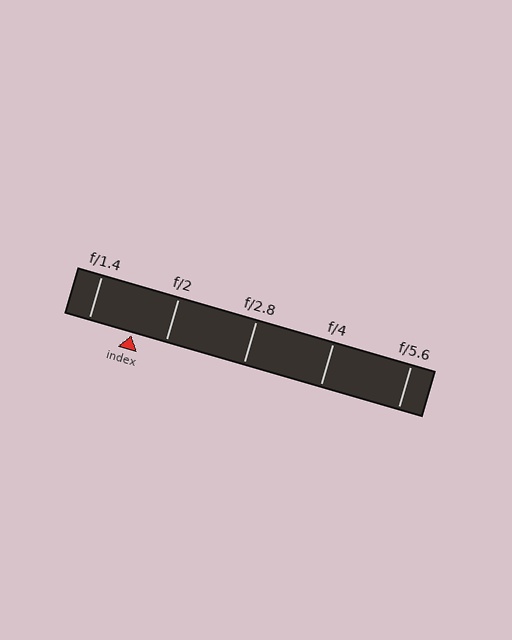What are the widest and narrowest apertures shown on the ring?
The widest aperture shown is f/1.4 and the narrowest is f/5.6.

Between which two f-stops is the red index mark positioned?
The index mark is between f/1.4 and f/2.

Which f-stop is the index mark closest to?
The index mark is closest to f/2.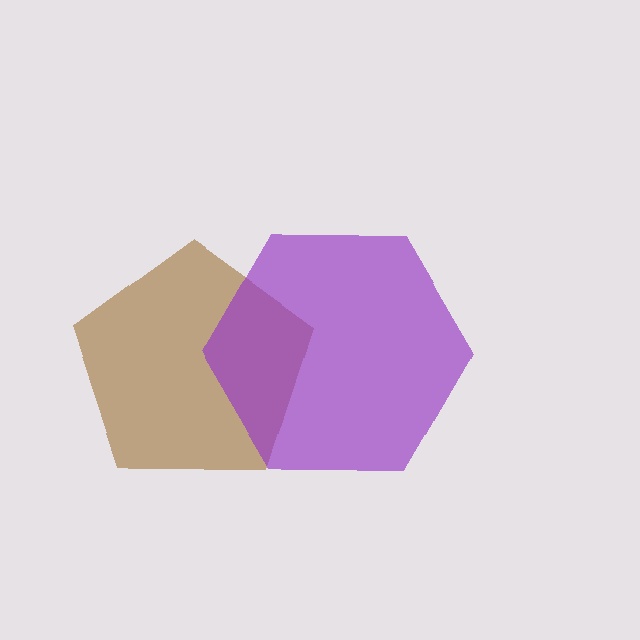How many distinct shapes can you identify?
There are 2 distinct shapes: a brown pentagon, a purple hexagon.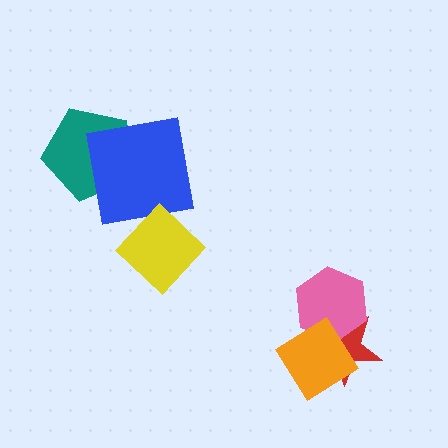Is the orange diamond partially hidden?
No, no other shape covers it.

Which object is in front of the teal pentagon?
The blue square is in front of the teal pentagon.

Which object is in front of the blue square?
The yellow diamond is in front of the blue square.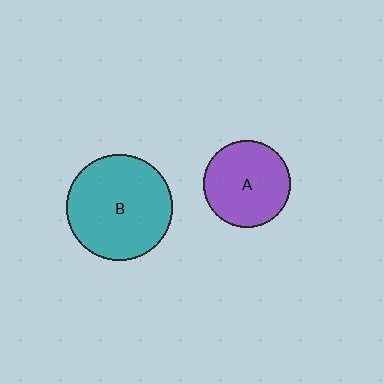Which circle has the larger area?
Circle B (teal).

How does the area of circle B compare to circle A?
Approximately 1.5 times.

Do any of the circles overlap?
No, none of the circles overlap.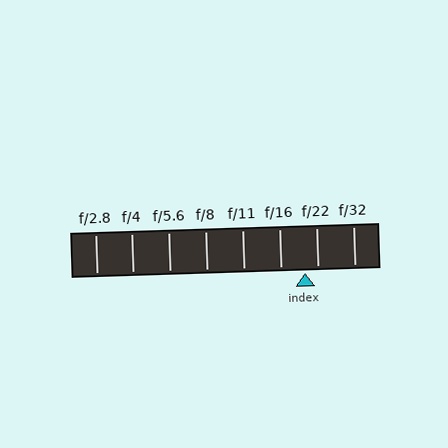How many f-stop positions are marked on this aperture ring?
There are 8 f-stop positions marked.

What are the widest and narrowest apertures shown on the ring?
The widest aperture shown is f/2.8 and the narrowest is f/32.